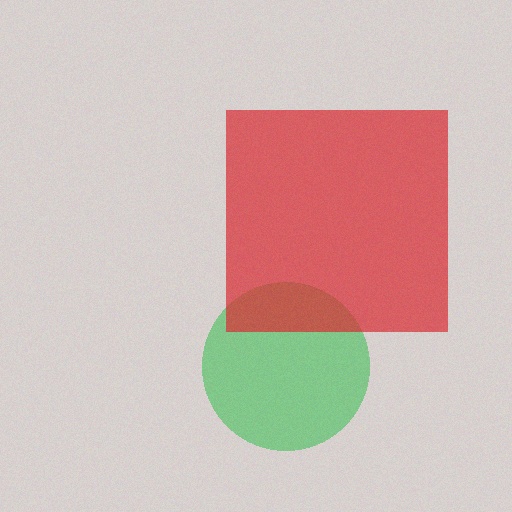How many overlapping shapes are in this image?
There are 2 overlapping shapes in the image.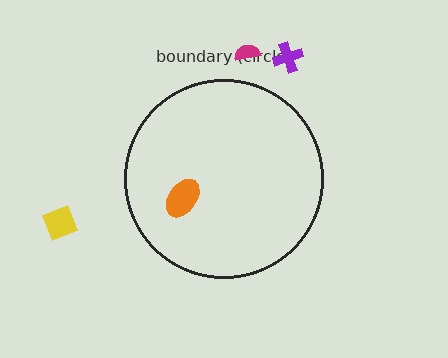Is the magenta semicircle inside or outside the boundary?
Outside.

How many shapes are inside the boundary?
1 inside, 3 outside.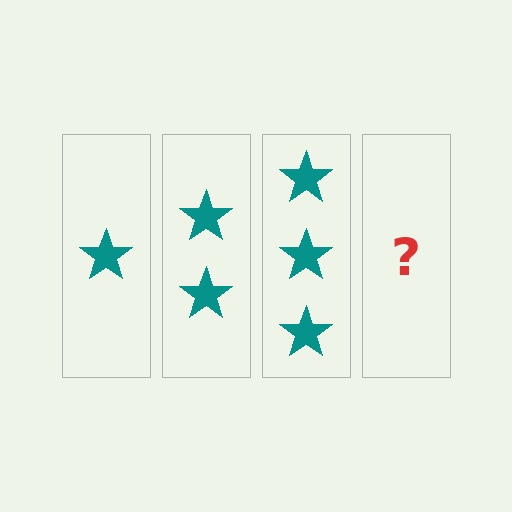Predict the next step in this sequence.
The next step is 4 stars.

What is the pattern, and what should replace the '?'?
The pattern is that each step adds one more star. The '?' should be 4 stars.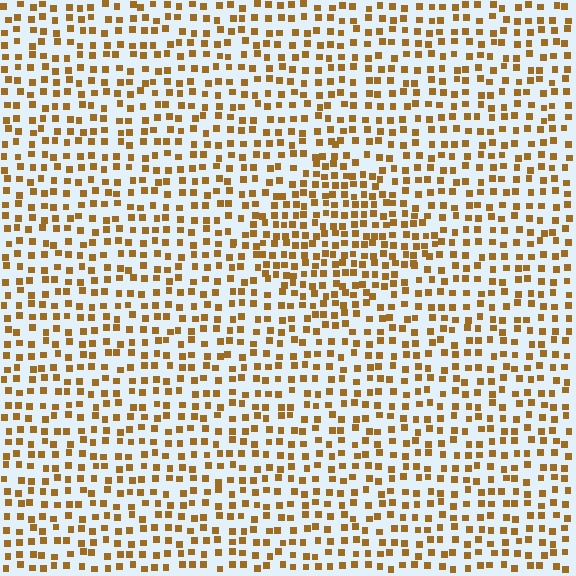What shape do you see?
I see a diamond.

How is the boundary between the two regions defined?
The boundary is defined by a change in element density (approximately 1.6x ratio). All elements are the same color, size, and shape.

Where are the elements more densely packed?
The elements are more densely packed inside the diamond boundary.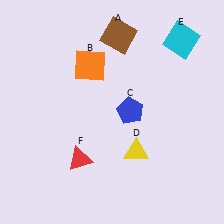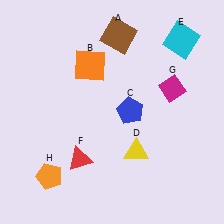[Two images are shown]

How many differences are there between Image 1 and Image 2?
There are 2 differences between the two images.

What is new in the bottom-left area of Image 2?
An orange pentagon (H) was added in the bottom-left area of Image 2.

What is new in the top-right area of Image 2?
A magenta diamond (G) was added in the top-right area of Image 2.